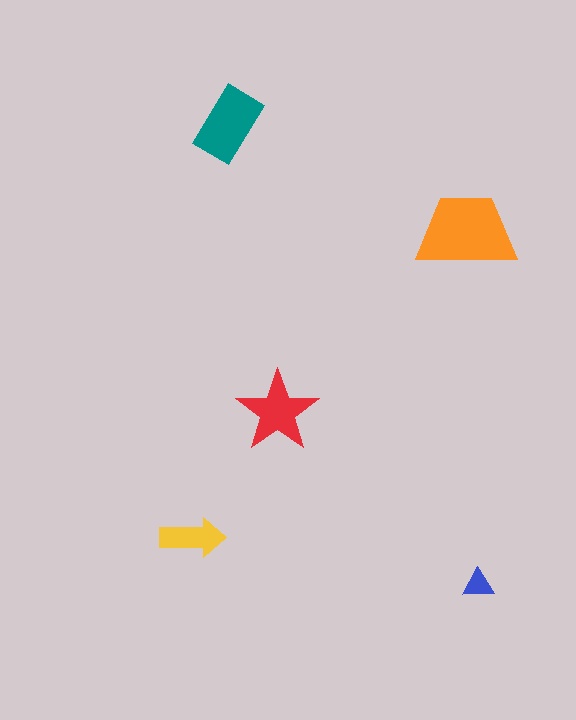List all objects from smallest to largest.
The blue triangle, the yellow arrow, the red star, the teal rectangle, the orange trapezoid.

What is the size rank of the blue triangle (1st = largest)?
5th.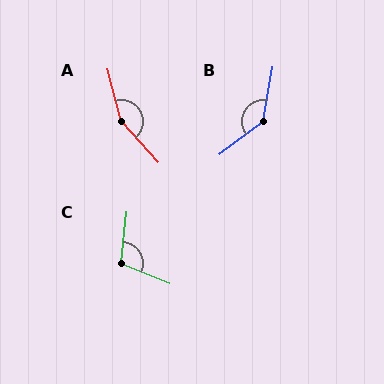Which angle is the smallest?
C, at approximately 107 degrees.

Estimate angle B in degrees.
Approximately 138 degrees.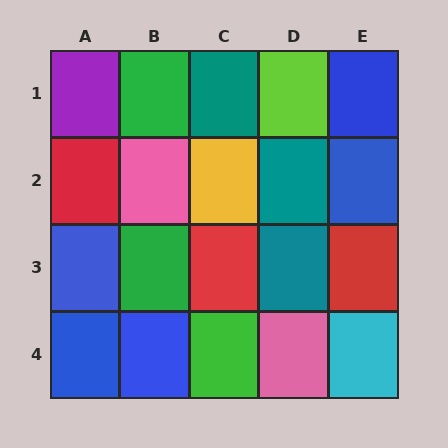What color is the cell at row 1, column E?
Blue.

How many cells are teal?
3 cells are teal.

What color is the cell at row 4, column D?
Pink.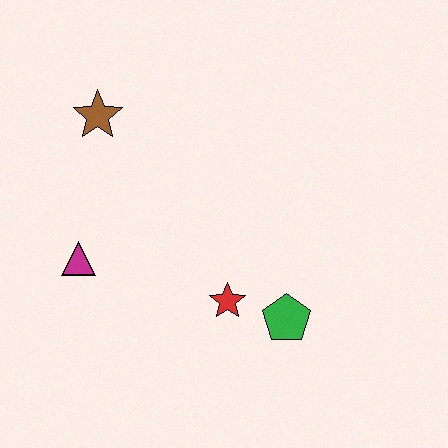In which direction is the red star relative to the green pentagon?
The red star is to the left of the green pentagon.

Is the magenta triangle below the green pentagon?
No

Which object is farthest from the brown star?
The green pentagon is farthest from the brown star.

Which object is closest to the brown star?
The magenta triangle is closest to the brown star.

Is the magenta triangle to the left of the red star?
Yes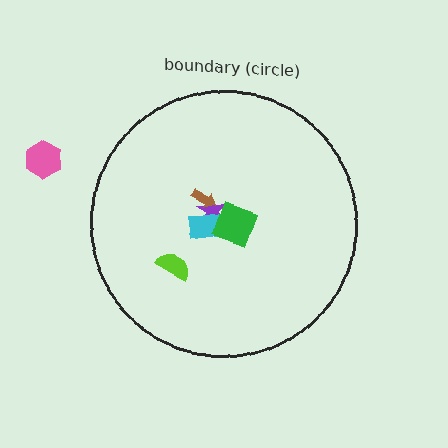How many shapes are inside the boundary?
5 inside, 1 outside.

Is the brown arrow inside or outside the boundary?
Inside.